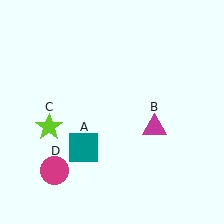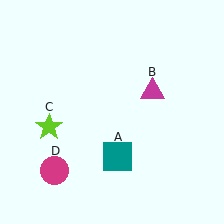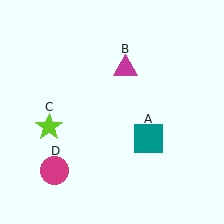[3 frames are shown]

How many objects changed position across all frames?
2 objects changed position: teal square (object A), magenta triangle (object B).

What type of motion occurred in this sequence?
The teal square (object A), magenta triangle (object B) rotated counterclockwise around the center of the scene.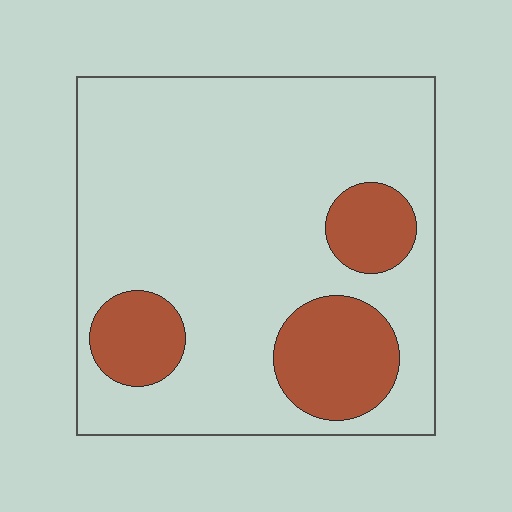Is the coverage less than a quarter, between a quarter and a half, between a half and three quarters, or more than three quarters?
Less than a quarter.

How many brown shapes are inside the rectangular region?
3.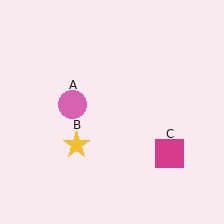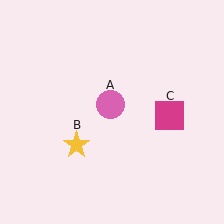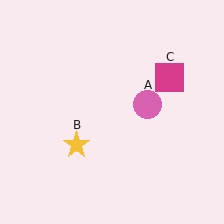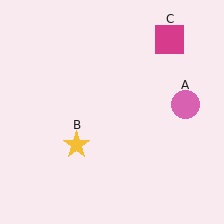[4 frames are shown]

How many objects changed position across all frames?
2 objects changed position: pink circle (object A), magenta square (object C).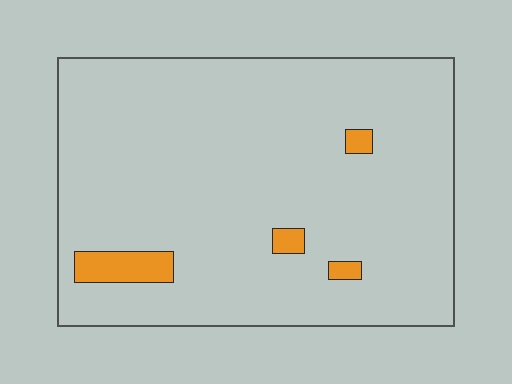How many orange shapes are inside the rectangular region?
4.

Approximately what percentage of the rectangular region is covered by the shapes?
Approximately 5%.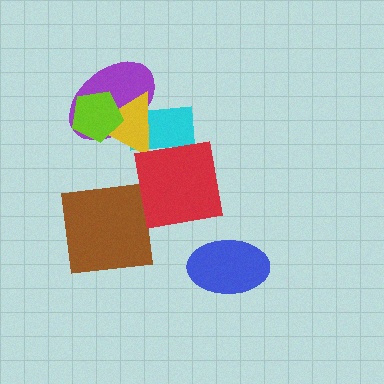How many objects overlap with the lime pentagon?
2 objects overlap with the lime pentagon.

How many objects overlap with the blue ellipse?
0 objects overlap with the blue ellipse.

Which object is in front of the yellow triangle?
The lime pentagon is in front of the yellow triangle.